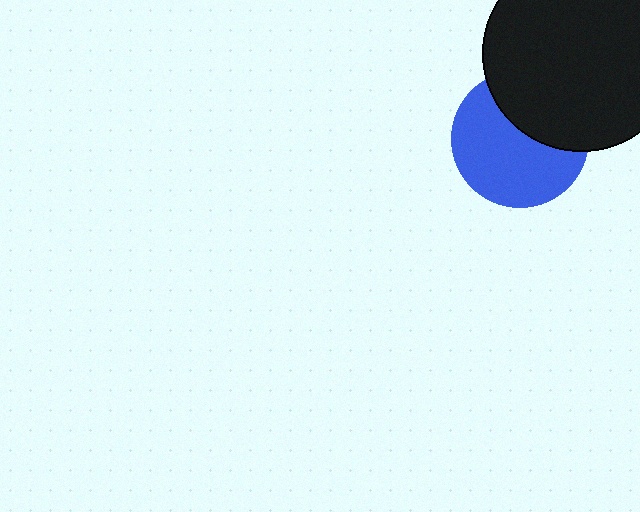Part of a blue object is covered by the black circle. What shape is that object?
It is a circle.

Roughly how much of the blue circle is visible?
About half of it is visible (roughly 63%).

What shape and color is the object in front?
The object in front is a black circle.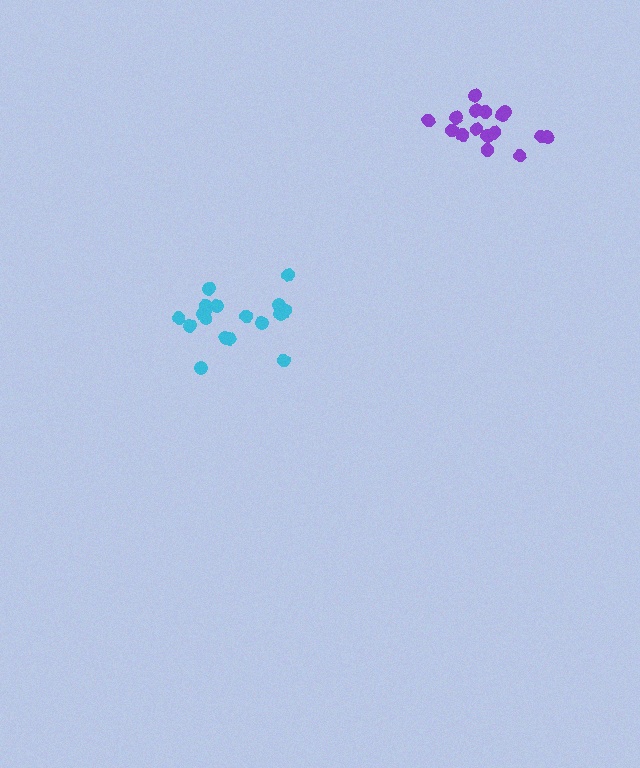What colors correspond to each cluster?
The clusters are colored: purple, cyan.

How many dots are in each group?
Group 1: 16 dots, Group 2: 18 dots (34 total).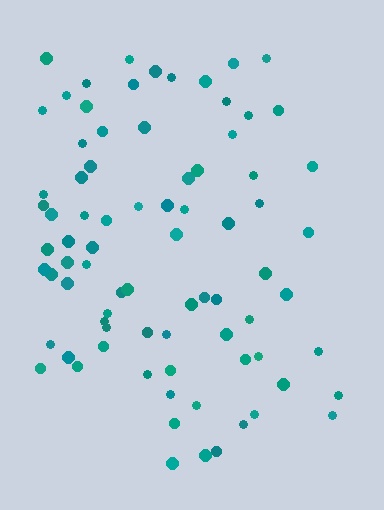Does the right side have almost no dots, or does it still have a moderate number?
Still a moderate number, just noticeably fewer than the left.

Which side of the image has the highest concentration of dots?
The left.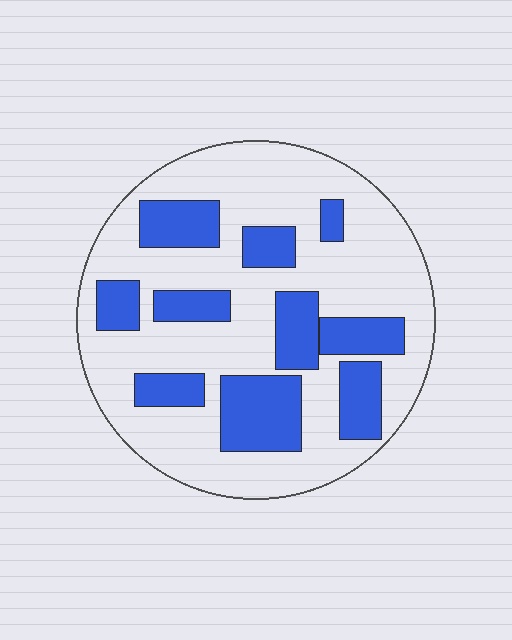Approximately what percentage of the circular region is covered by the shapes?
Approximately 30%.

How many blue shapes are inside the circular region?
10.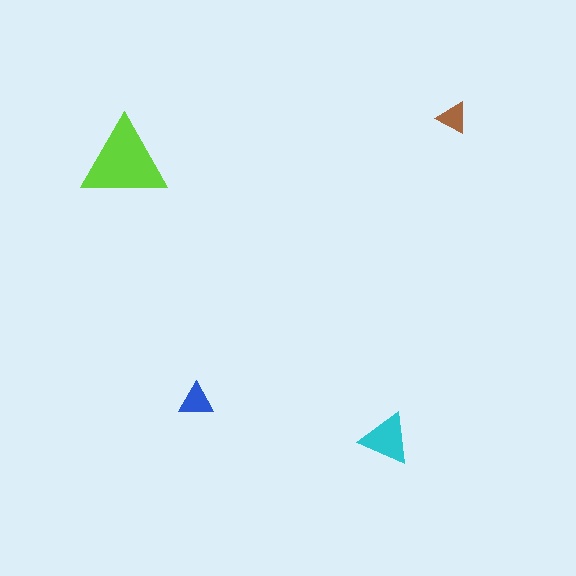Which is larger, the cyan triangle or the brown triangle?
The cyan one.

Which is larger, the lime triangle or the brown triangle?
The lime one.